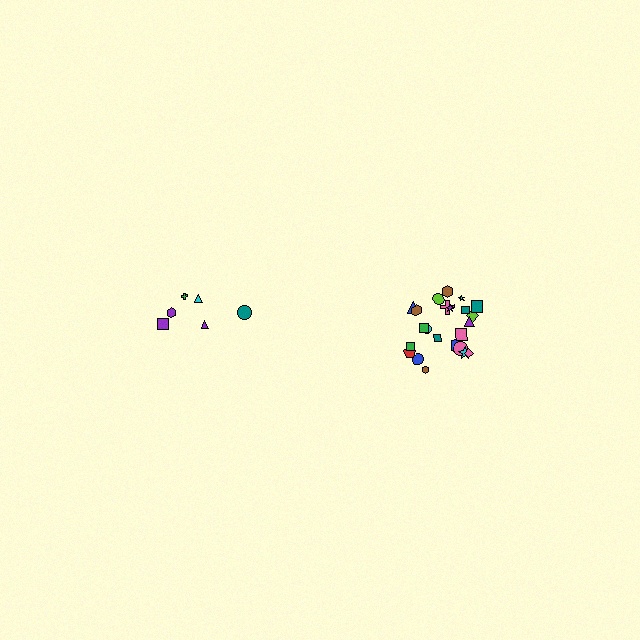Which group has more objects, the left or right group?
The right group.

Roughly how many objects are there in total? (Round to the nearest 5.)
Roughly 30 objects in total.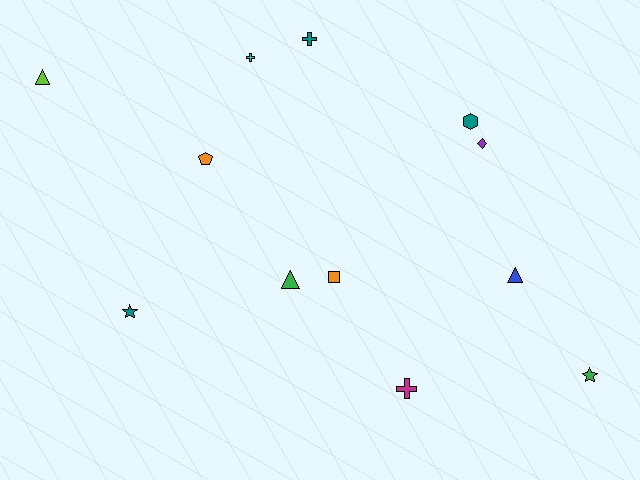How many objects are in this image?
There are 12 objects.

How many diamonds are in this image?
There is 1 diamond.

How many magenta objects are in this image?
There is 1 magenta object.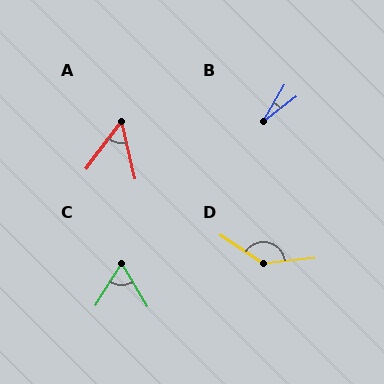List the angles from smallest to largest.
B (23°), A (50°), C (63°), D (141°).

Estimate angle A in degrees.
Approximately 50 degrees.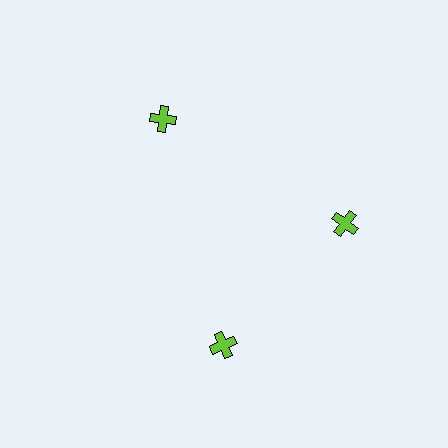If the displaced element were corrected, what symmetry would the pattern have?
It would have 3-fold rotational symmetry — the pattern would map onto itself every 120 degrees.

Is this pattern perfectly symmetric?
No. The 3 lime crosses are arranged in a ring, but one element near the 7 o'clock position is rotated out of alignment along the ring, breaking the 3-fold rotational symmetry.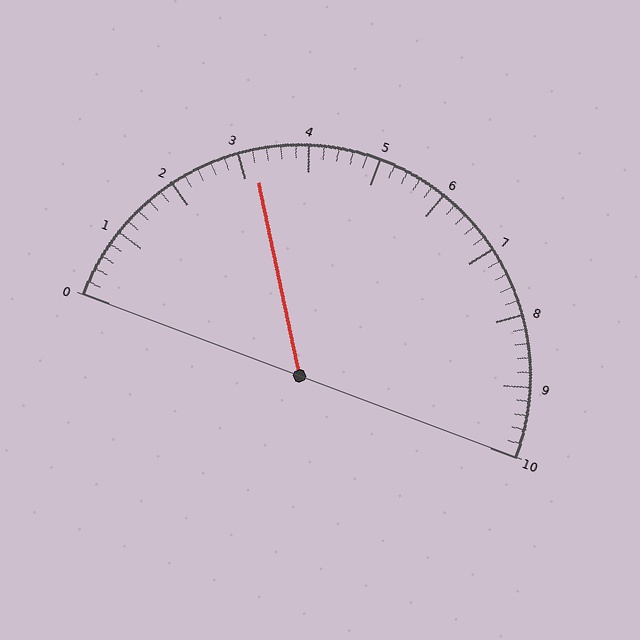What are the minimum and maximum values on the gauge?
The gauge ranges from 0 to 10.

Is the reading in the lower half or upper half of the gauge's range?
The reading is in the lower half of the range (0 to 10).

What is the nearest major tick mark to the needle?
The nearest major tick mark is 3.